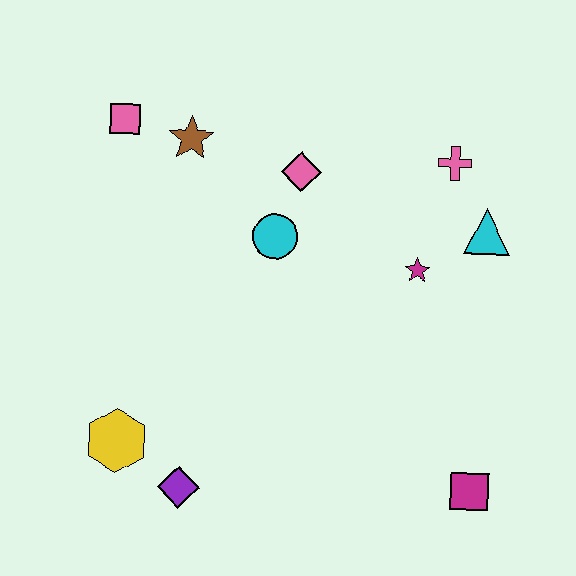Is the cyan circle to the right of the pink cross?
No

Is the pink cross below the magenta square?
No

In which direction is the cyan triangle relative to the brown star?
The cyan triangle is to the right of the brown star.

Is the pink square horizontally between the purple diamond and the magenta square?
No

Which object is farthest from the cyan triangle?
The yellow hexagon is farthest from the cyan triangle.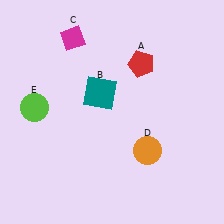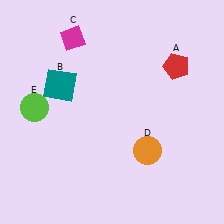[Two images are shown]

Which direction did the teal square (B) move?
The teal square (B) moved left.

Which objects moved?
The objects that moved are: the red pentagon (A), the teal square (B).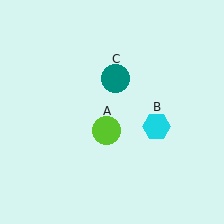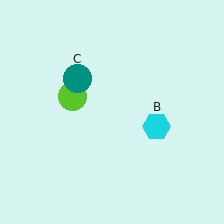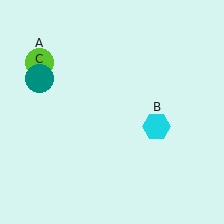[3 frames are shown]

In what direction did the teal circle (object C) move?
The teal circle (object C) moved left.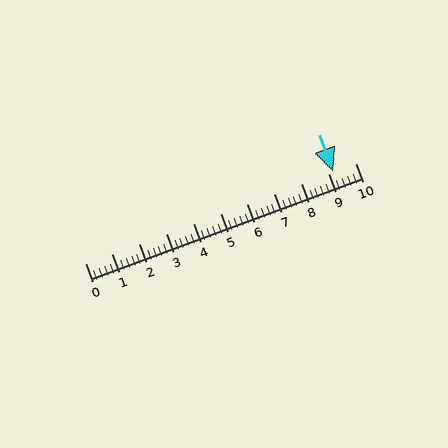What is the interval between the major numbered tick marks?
The major tick marks are spaced 1 units apart.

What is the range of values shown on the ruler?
The ruler shows values from 0 to 10.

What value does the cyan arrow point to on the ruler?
The cyan arrow points to approximately 9.2.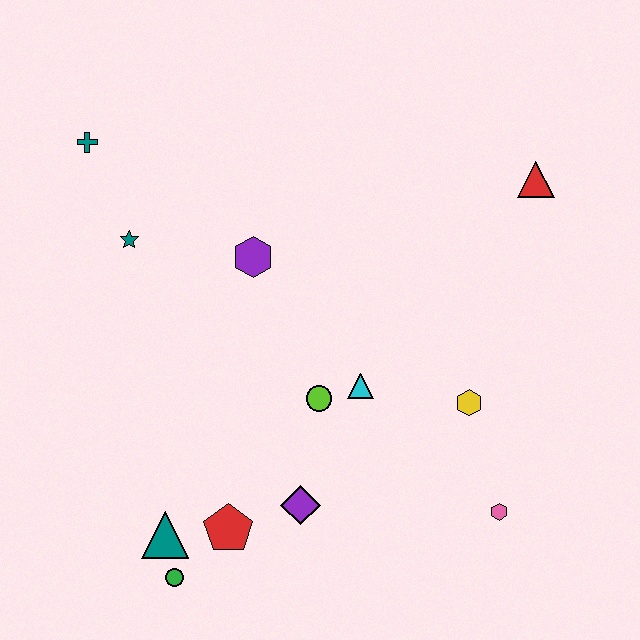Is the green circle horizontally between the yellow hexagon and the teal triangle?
Yes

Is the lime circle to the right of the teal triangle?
Yes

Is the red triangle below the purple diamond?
No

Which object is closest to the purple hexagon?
The teal star is closest to the purple hexagon.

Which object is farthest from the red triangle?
The green circle is farthest from the red triangle.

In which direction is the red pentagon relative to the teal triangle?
The red pentagon is to the right of the teal triangle.